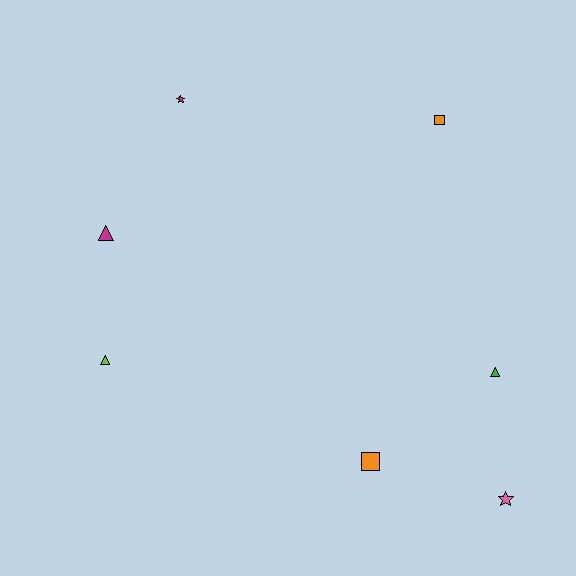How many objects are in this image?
There are 7 objects.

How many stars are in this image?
There are 2 stars.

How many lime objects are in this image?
There is 1 lime object.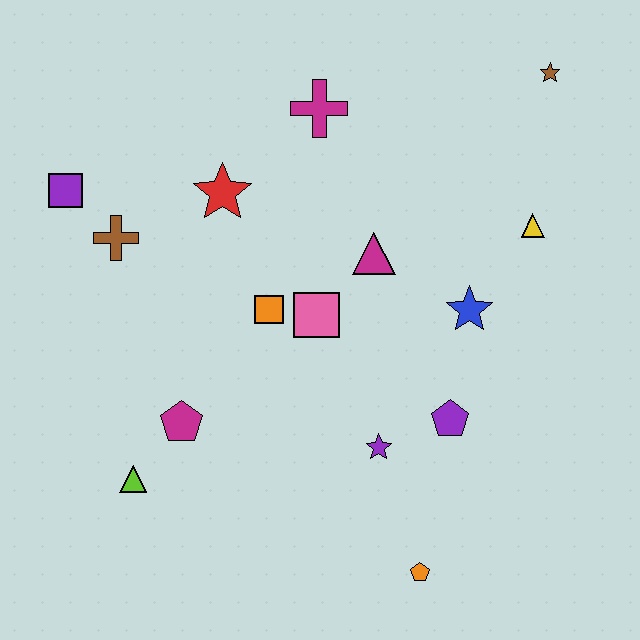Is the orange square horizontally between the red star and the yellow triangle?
Yes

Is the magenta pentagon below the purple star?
No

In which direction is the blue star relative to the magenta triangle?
The blue star is to the right of the magenta triangle.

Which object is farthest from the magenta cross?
The orange pentagon is farthest from the magenta cross.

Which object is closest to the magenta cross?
The red star is closest to the magenta cross.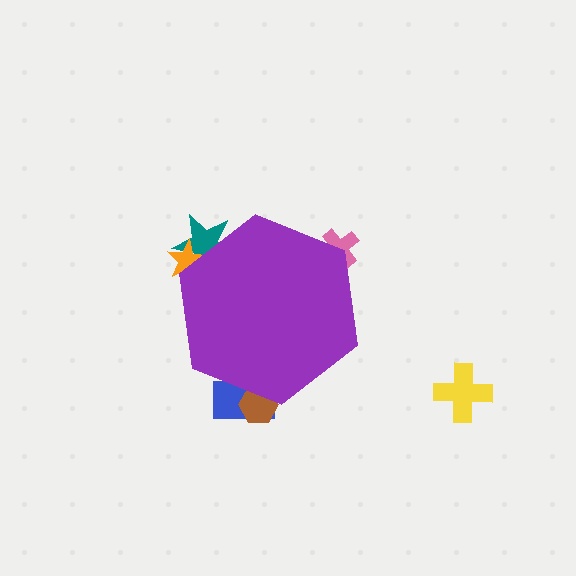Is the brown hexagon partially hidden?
Yes, the brown hexagon is partially hidden behind the purple hexagon.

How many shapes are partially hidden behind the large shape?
5 shapes are partially hidden.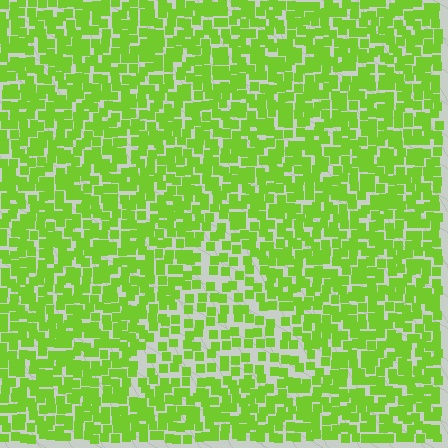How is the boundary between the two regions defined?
The boundary is defined by a change in element density (approximately 1.7x ratio). All elements are the same color, size, and shape.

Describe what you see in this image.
The image contains small lime elements arranged at two different densities. A triangle-shaped region is visible where the elements are less densely packed than the surrounding area.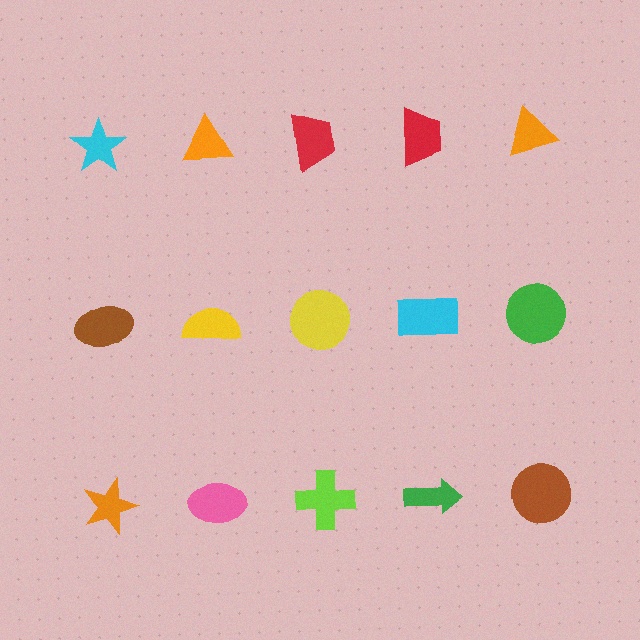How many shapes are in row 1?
5 shapes.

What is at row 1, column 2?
An orange triangle.